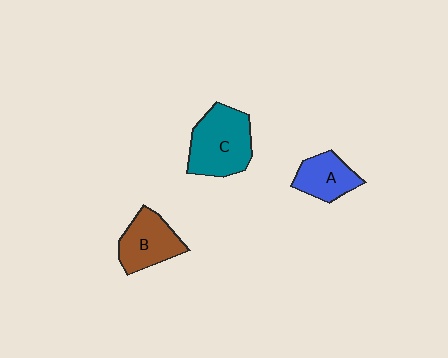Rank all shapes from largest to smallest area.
From largest to smallest: C (teal), B (brown), A (blue).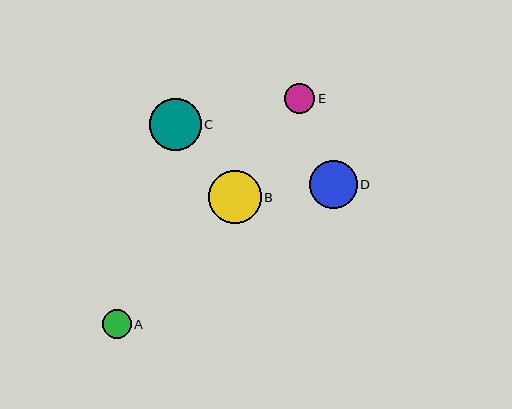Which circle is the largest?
Circle B is the largest with a size of approximately 53 pixels.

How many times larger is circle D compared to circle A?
Circle D is approximately 1.7 times the size of circle A.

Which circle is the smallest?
Circle A is the smallest with a size of approximately 29 pixels.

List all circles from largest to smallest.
From largest to smallest: B, C, D, E, A.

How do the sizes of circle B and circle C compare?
Circle B and circle C are approximately the same size.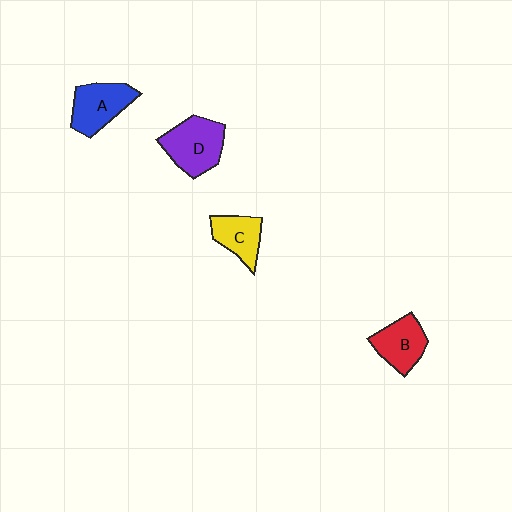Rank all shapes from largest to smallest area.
From largest to smallest: D (purple), A (blue), B (red), C (yellow).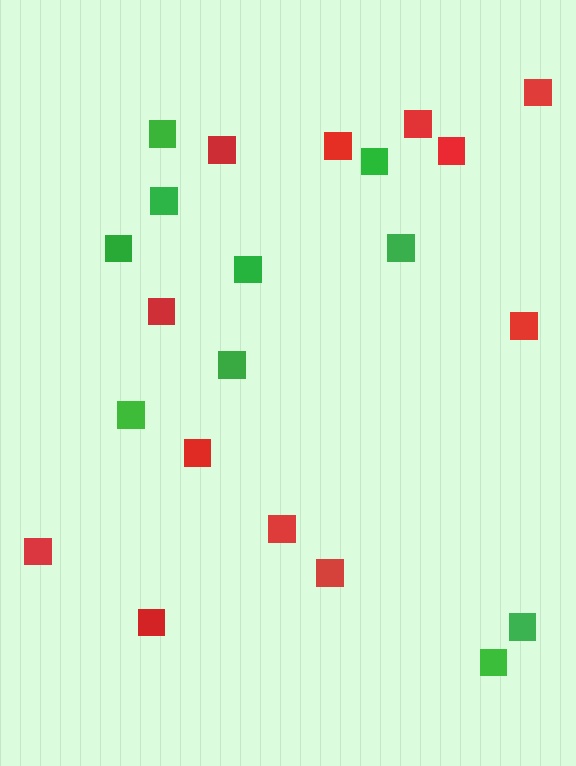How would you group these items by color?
There are 2 groups: one group of green squares (10) and one group of red squares (12).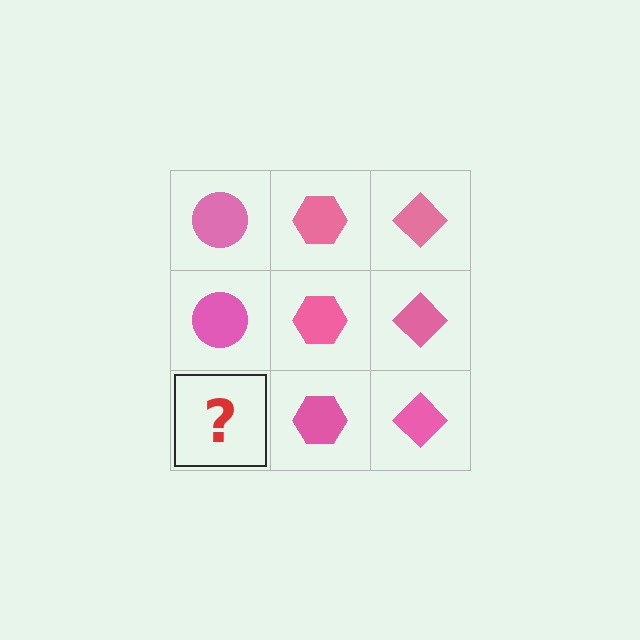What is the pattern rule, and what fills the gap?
The rule is that each column has a consistent shape. The gap should be filled with a pink circle.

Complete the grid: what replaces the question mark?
The question mark should be replaced with a pink circle.